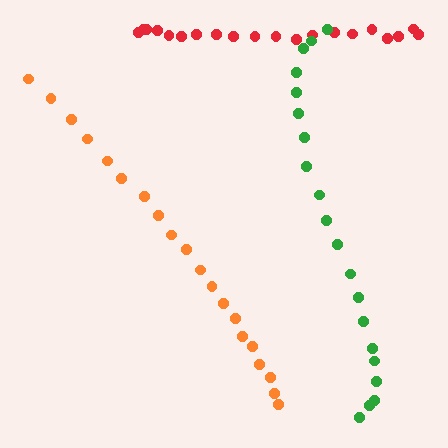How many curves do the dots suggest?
There are 3 distinct paths.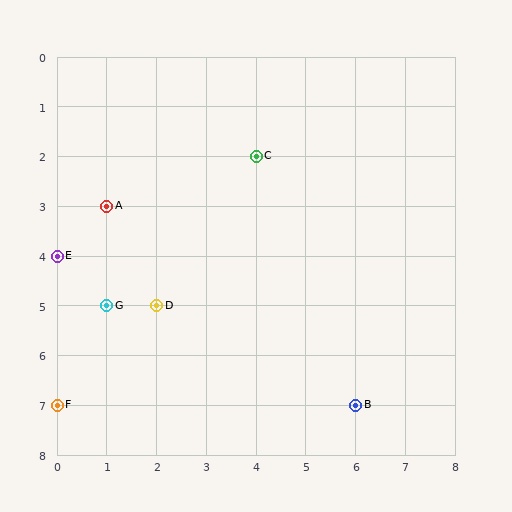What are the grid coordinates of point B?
Point B is at grid coordinates (6, 7).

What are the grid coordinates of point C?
Point C is at grid coordinates (4, 2).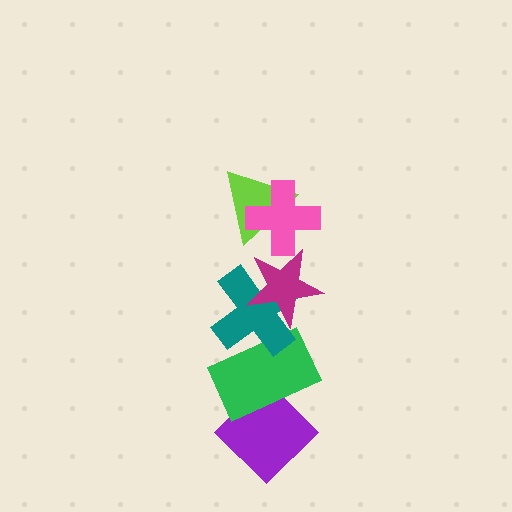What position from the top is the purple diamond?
The purple diamond is 6th from the top.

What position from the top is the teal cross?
The teal cross is 4th from the top.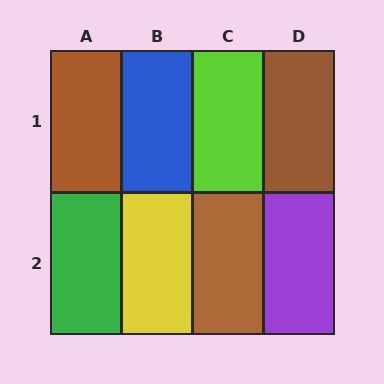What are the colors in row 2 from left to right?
Green, yellow, brown, purple.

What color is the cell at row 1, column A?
Brown.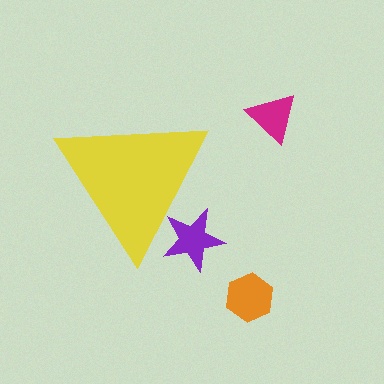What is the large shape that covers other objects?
A yellow triangle.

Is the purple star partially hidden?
Yes, the purple star is partially hidden behind the yellow triangle.